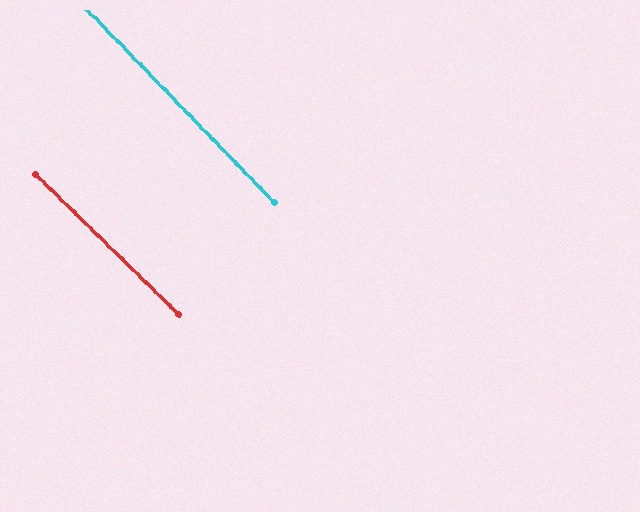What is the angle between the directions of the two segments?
Approximately 2 degrees.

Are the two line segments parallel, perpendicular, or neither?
Parallel — their directions differ by only 1.7°.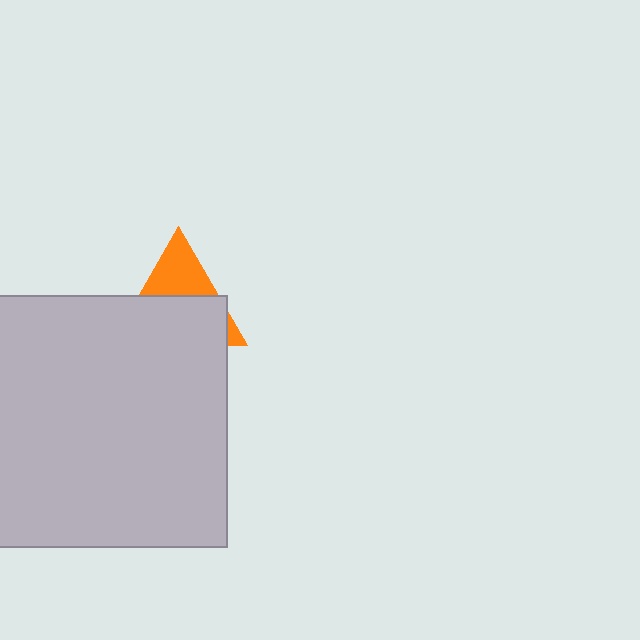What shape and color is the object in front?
The object in front is a light gray square.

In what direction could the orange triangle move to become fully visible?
The orange triangle could move up. That would shift it out from behind the light gray square entirely.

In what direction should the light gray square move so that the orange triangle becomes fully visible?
The light gray square should move down. That is the shortest direction to clear the overlap and leave the orange triangle fully visible.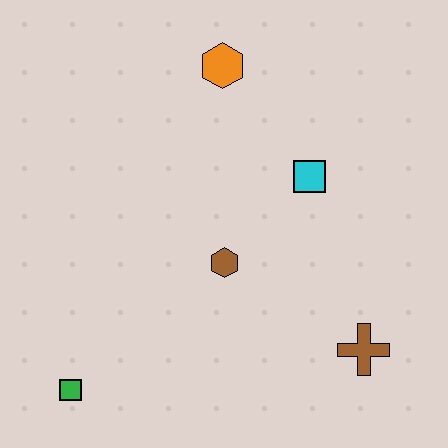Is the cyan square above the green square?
Yes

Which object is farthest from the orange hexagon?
The green square is farthest from the orange hexagon.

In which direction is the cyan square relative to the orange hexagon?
The cyan square is below the orange hexagon.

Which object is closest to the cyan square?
The brown hexagon is closest to the cyan square.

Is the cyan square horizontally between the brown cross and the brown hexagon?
Yes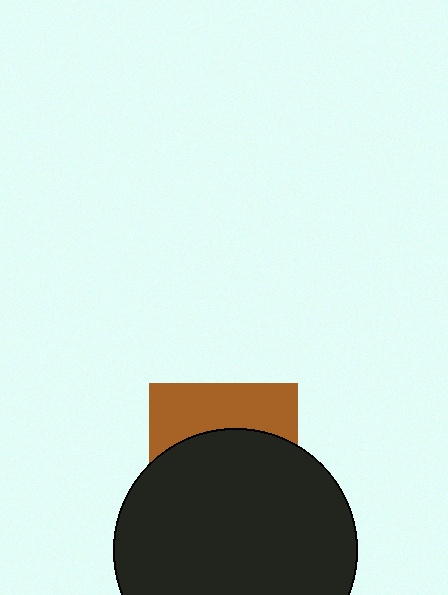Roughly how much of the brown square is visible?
A small part of it is visible (roughly 36%).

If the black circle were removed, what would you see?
You would see the complete brown square.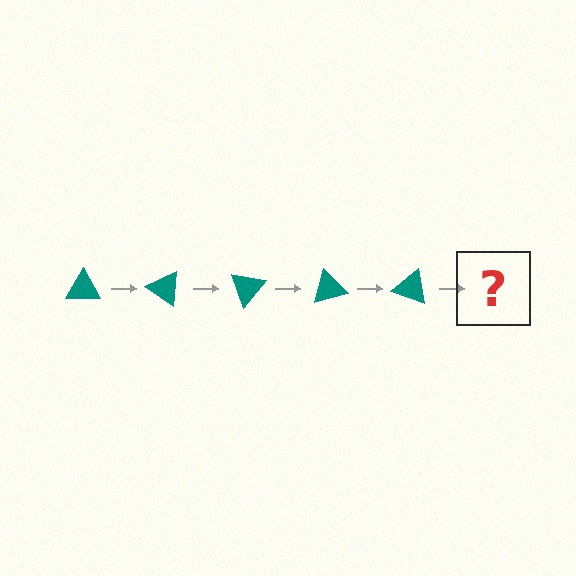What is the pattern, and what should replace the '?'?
The pattern is that the triangle rotates 35 degrees each step. The '?' should be a teal triangle rotated 175 degrees.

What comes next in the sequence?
The next element should be a teal triangle rotated 175 degrees.